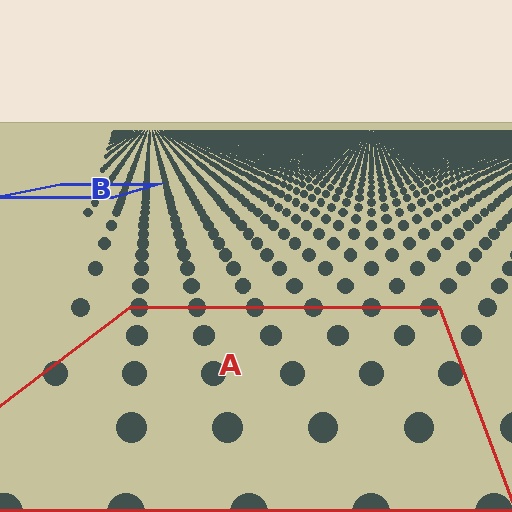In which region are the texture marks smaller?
The texture marks are smaller in region B, because it is farther away.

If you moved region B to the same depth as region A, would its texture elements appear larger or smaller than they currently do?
They would appear larger. At a closer depth, the same texture elements are projected at a bigger on-screen size.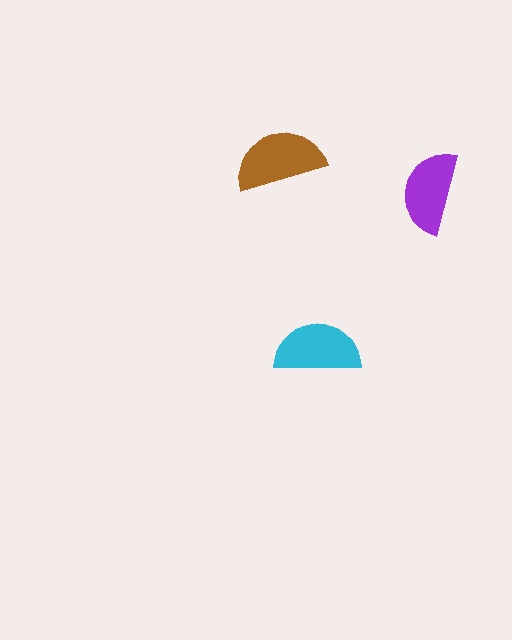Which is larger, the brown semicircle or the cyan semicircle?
The brown one.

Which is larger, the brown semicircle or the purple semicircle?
The brown one.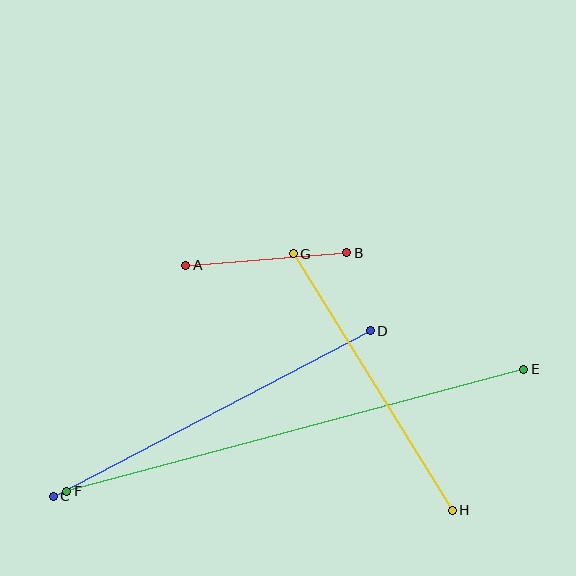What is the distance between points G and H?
The distance is approximately 302 pixels.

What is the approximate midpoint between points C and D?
The midpoint is at approximately (212, 413) pixels.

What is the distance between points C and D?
The distance is approximately 357 pixels.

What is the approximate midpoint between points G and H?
The midpoint is at approximately (373, 382) pixels.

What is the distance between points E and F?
The distance is approximately 473 pixels.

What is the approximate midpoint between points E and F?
The midpoint is at approximately (295, 430) pixels.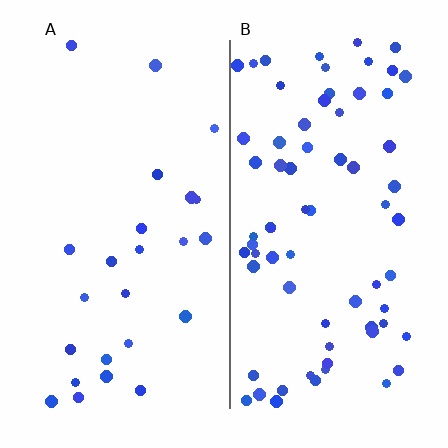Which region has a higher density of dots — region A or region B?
B (the right).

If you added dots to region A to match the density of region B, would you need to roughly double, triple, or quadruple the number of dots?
Approximately triple.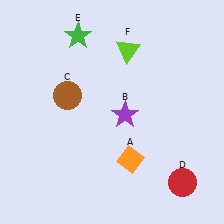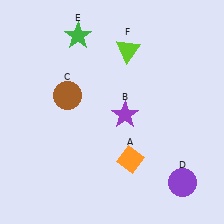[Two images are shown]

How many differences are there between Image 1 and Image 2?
There is 1 difference between the two images.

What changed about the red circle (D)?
In Image 1, D is red. In Image 2, it changed to purple.